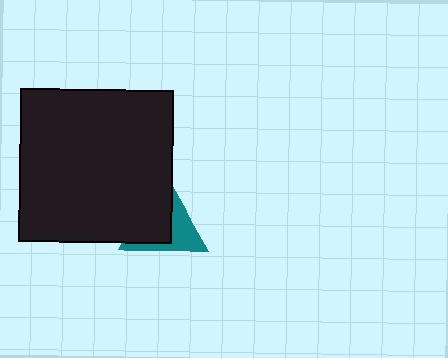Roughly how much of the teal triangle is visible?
A small part of it is visible (roughly 41%).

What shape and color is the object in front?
The object in front is a black square.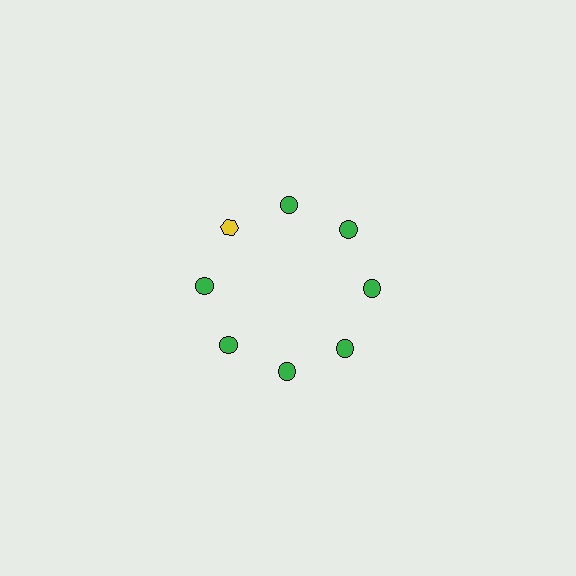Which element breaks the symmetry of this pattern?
The yellow hexagon at roughly the 10 o'clock position breaks the symmetry. All other shapes are green circles.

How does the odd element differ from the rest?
It differs in both color (yellow instead of green) and shape (hexagon instead of circle).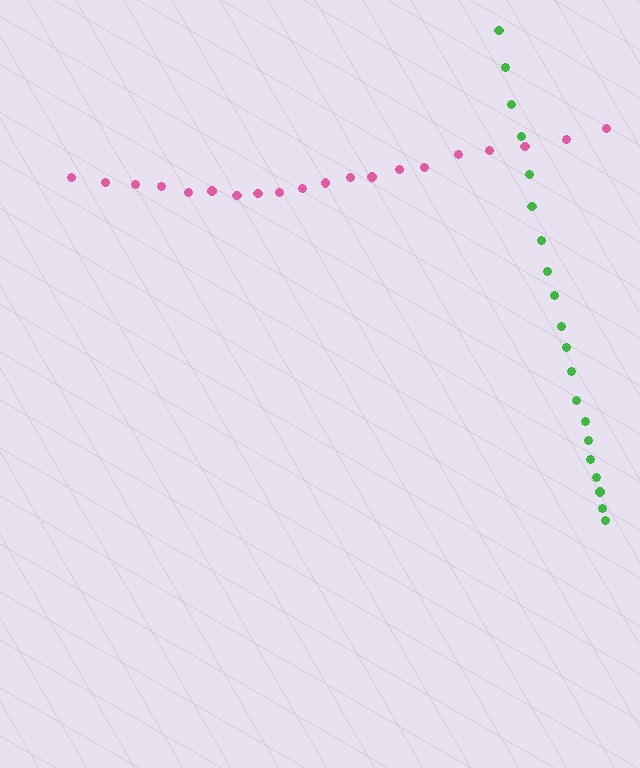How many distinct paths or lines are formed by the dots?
There are 2 distinct paths.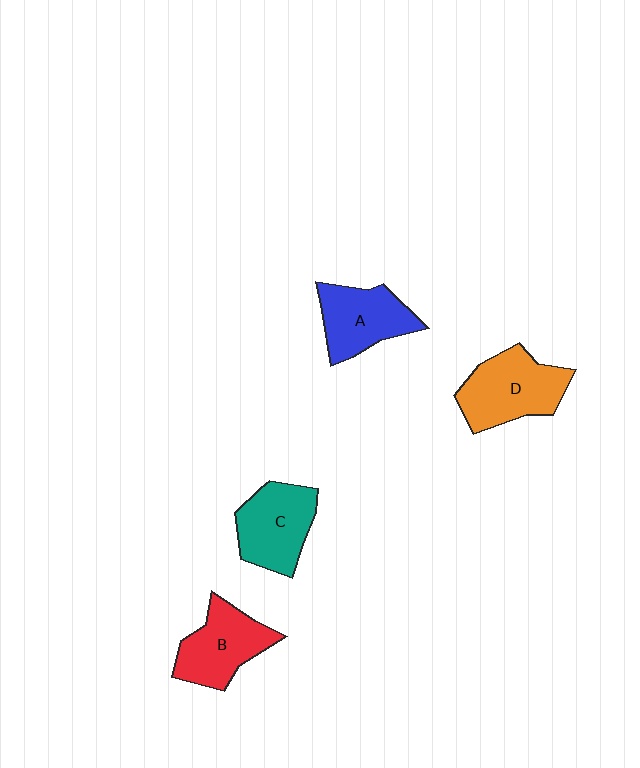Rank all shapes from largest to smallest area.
From largest to smallest: D (orange), C (teal), B (red), A (blue).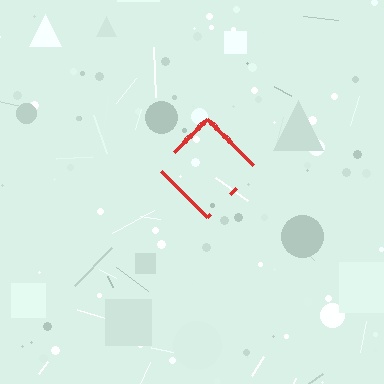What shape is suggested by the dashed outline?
The dashed outline suggests a diamond.